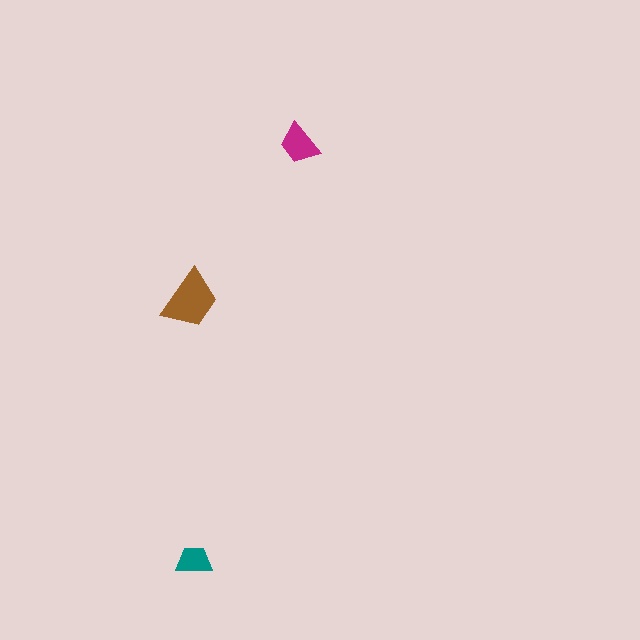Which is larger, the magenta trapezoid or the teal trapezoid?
The magenta one.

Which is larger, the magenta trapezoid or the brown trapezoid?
The brown one.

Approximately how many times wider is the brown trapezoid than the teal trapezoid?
About 1.5 times wider.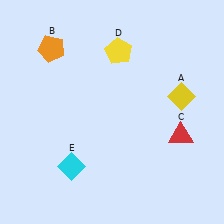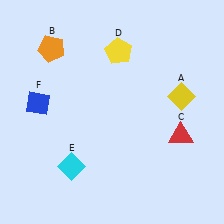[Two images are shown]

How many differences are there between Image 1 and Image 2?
There is 1 difference between the two images.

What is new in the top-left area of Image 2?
A blue diamond (F) was added in the top-left area of Image 2.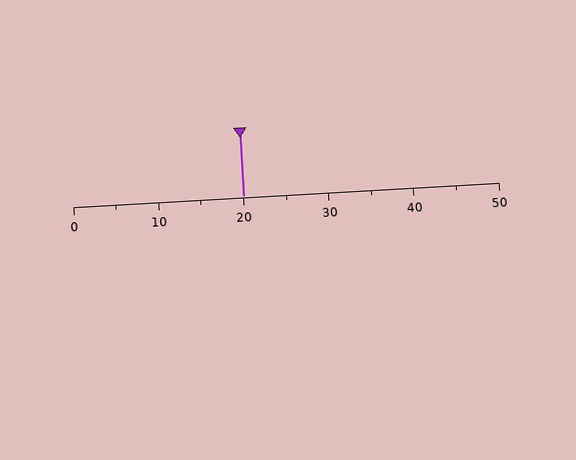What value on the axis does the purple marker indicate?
The marker indicates approximately 20.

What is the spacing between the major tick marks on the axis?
The major ticks are spaced 10 apart.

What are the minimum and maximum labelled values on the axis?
The axis runs from 0 to 50.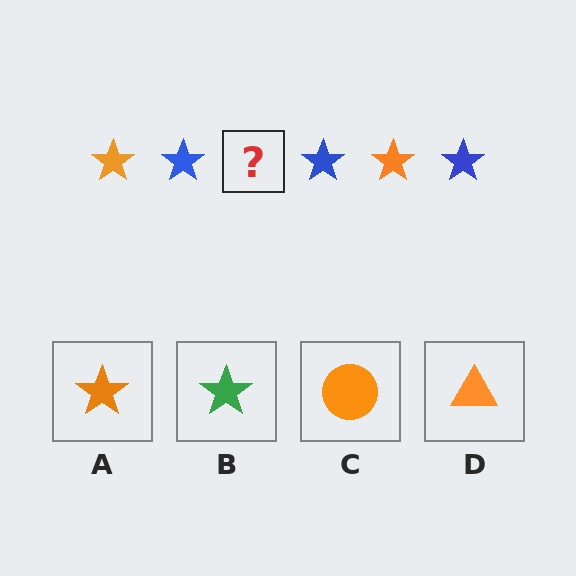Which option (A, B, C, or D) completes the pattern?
A.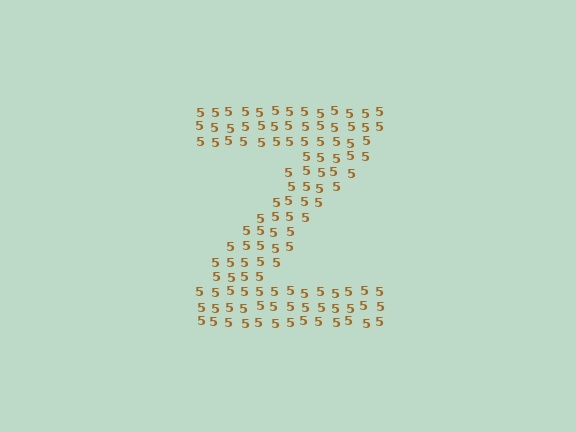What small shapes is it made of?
It is made of small digit 5's.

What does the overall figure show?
The overall figure shows the letter Z.